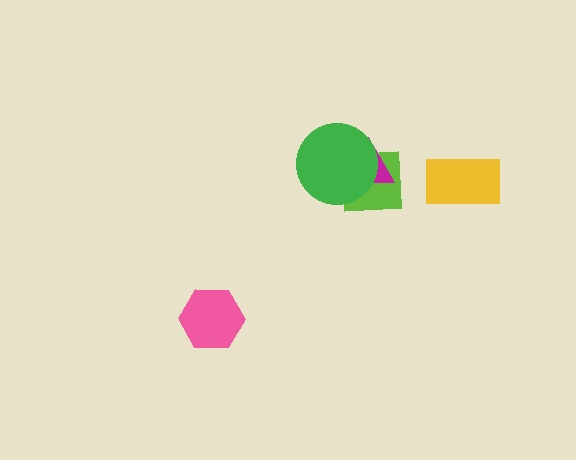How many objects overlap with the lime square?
2 objects overlap with the lime square.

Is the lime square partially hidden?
Yes, it is partially covered by another shape.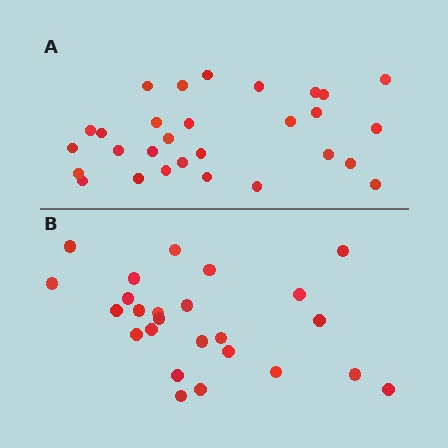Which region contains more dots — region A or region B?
Region A (the top region) has more dots.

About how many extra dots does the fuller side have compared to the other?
Region A has about 4 more dots than region B.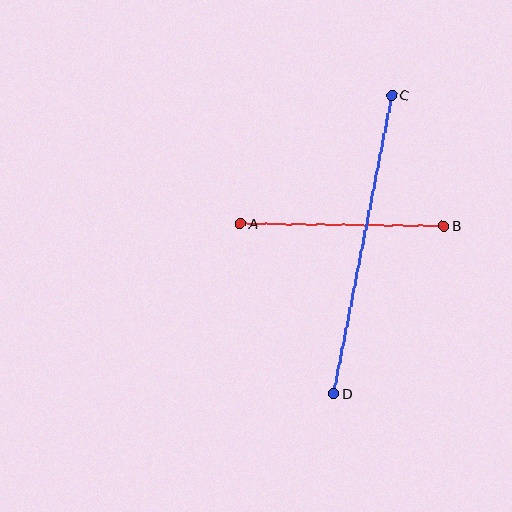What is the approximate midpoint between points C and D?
The midpoint is at approximately (363, 244) pixels.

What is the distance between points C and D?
The distance is approximately 304 pixels.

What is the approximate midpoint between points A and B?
The midpoint is at approximately (342, 225) pixels.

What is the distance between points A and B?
The distance is approximately 203 pixels.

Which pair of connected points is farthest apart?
Points C and D are farthest apart.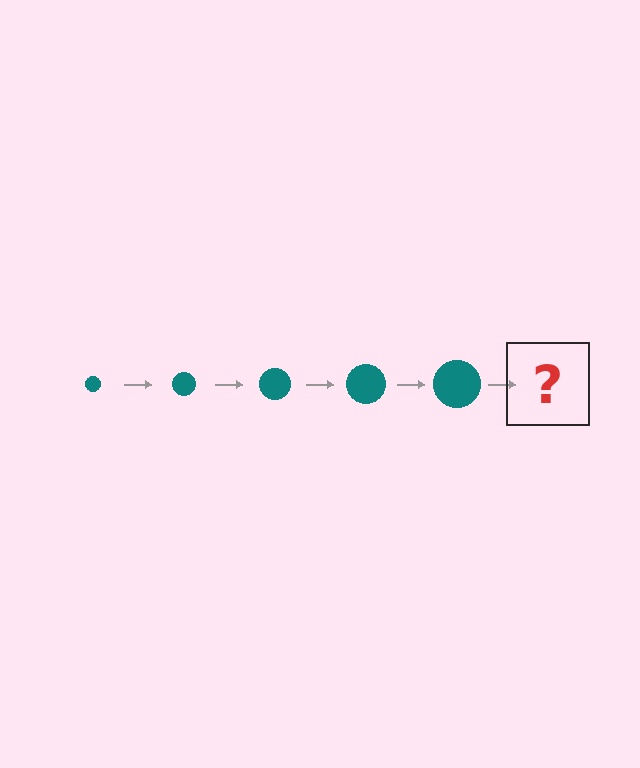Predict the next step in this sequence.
The next step is a teal circle, larger than the previous one.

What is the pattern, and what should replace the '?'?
The pattern is that the circle gets progressively larger each step. The '?' should be a teal circle, larger than the previous one.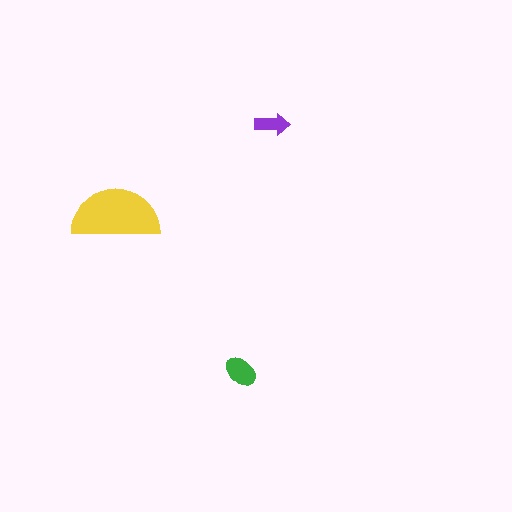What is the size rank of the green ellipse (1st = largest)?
2nd.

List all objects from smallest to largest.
The purple arrow, the green ellipse, the yellow semicircle.